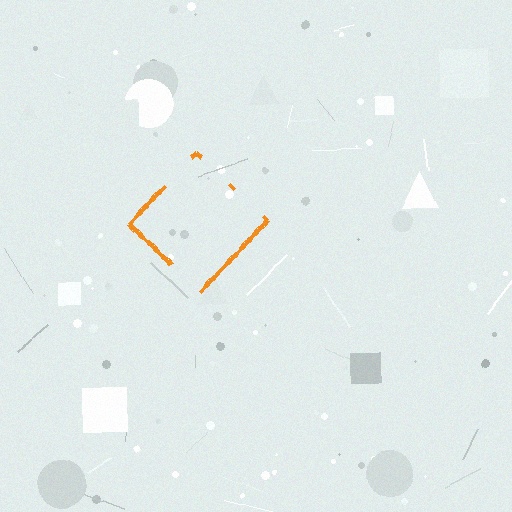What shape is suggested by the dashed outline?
The dashed outline suggests a diamond.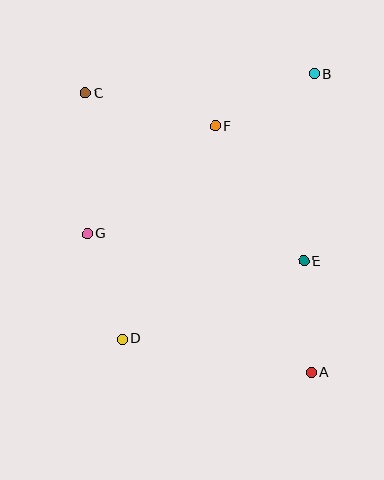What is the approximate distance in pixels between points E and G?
The distance between E and G is approximately 218 pixels.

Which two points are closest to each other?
Points D and G are closest to each other.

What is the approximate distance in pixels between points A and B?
The distance between A and B is approximately 298 pixels.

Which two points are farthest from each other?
Points A and C are farthest from each other.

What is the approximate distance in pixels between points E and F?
The distance between E and F is approximately 161 pixels.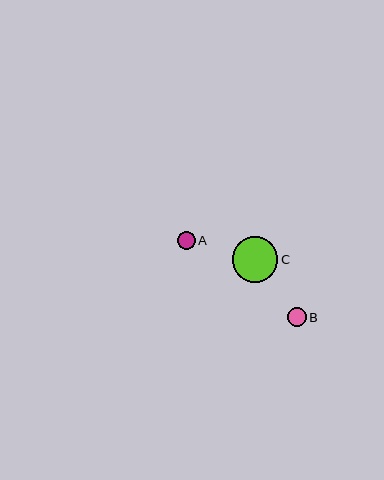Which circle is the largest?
Circle C is the largest with a size of approximately 45 pixels.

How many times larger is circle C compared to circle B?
Circle C is approximately 2.4 times the size of circle B.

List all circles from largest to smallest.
From largest to smallest: C, B, A.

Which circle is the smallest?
Circle A is the smallest with a size of approximately 18 pixels.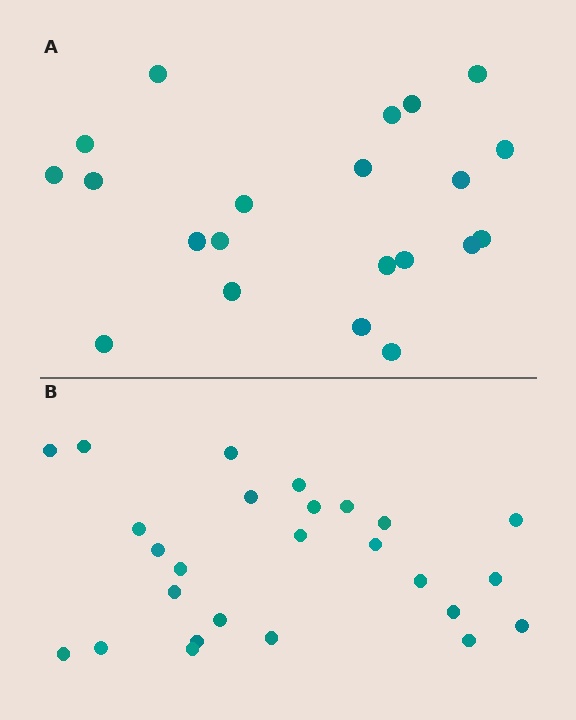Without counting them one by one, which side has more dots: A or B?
Region B (the bottom region) has more dots.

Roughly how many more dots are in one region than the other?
Region B has about 5 more dots than region A.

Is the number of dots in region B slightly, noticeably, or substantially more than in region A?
Region B has only slightly more — the two regions are fairly close. The ratio is roughly 1.2 to 1.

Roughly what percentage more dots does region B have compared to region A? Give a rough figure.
About 25% more.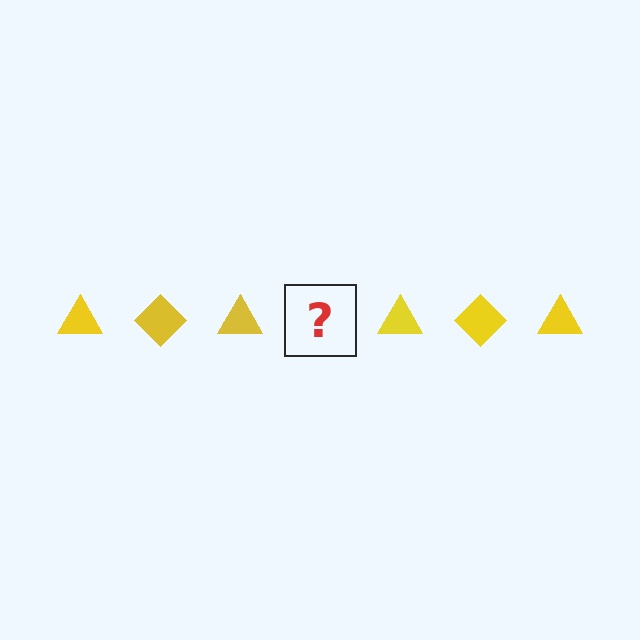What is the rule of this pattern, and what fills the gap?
The rule is that the pattern cycles through triangle, diamond shapes in yellow. The gap should be filled with a yellow diamond.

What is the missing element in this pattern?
The missing element is a yellow diamond.